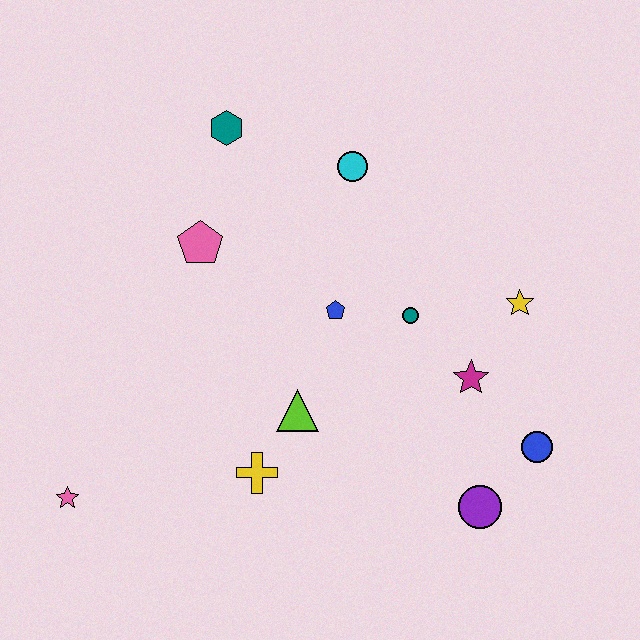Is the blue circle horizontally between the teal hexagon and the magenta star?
No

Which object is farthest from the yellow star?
The pink star is farthest from the yellow star.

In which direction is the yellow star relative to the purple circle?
The yellow star is above the purple circle.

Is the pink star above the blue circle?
No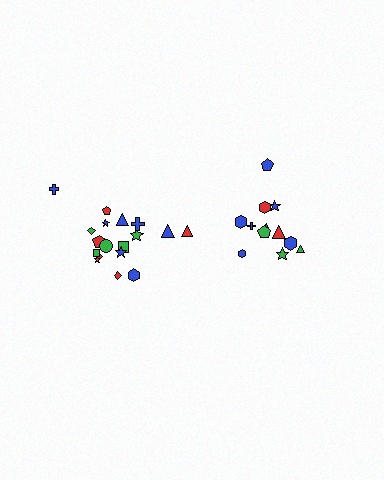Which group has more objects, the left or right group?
The left group.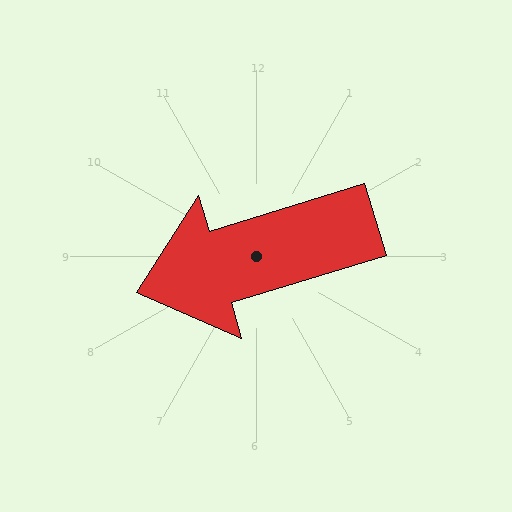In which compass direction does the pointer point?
West.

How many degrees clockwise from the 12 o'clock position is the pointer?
Approximately 253 degrees.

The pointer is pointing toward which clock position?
Roughly 8 o'clock.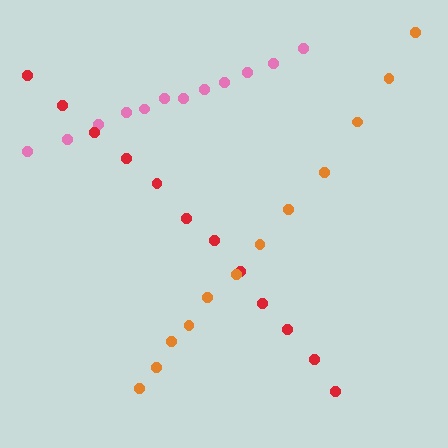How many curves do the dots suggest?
There are 3 distinct paths.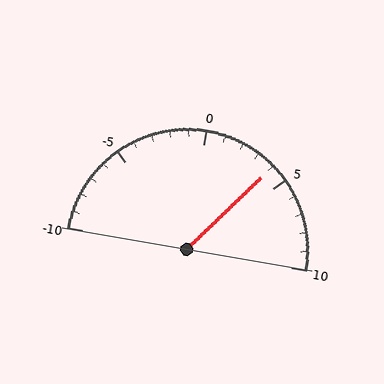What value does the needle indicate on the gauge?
The needle indicates approximately 4.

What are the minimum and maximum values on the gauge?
The gauge ranges from -10 to 10.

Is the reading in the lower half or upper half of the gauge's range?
The reading is in the upper half of the range (-10 to 10).